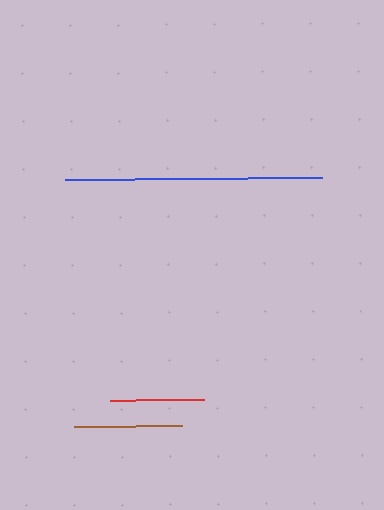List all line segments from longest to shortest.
From longest to shortest: blue, brown, red.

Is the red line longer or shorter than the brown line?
The brown line is longer than the red line.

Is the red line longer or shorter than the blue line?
The blue line is longer than the red line.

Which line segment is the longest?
The blue line is the longest at approximately 257 pixels.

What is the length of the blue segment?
The blue segment is approximately 257 pixels long.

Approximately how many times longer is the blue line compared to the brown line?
The blue line is approximately 2.4 times the length of the brown line.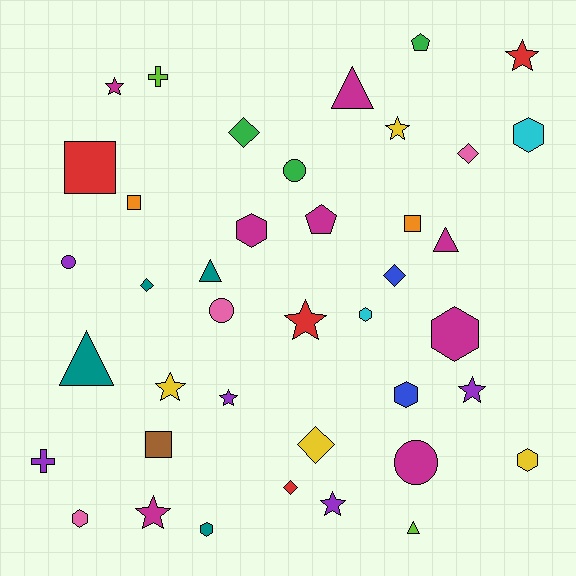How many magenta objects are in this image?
There are 8 magenta objects.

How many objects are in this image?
There are 40 objects.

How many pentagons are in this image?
There are 2 pentagons.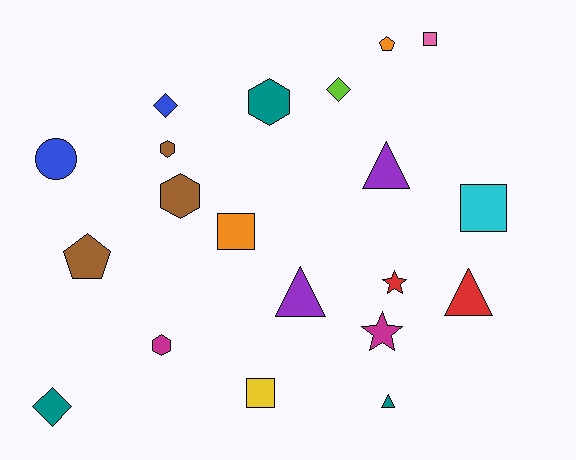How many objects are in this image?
There are 20 objects.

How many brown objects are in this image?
There are 3 brown objects.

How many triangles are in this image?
There are 4 triangles.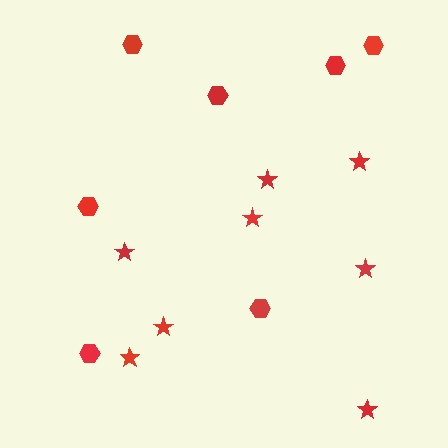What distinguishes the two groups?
There are 2 groups: one group of hexagons (7) and one group of stars (8).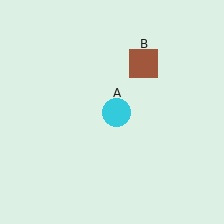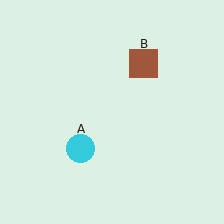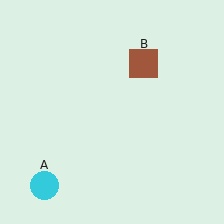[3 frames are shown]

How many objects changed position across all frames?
1 object changed position: cyan circle (object A).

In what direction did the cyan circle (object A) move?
The cyan circle (object A) moved down and to the left.